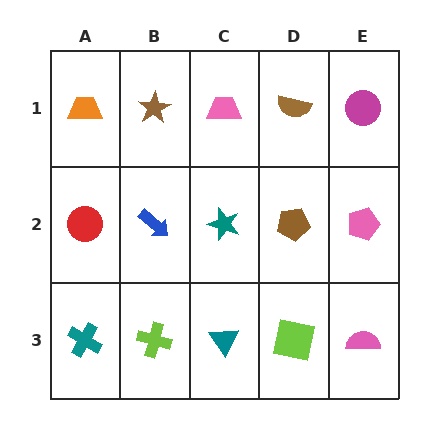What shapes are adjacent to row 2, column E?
A magenta circle (row 1, column E), a pink semicircle (row 3, column E), a brown pentagon (row 2, column D).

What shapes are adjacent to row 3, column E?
A pink pentagon (row 2, column E), a lime square (row 3, column D).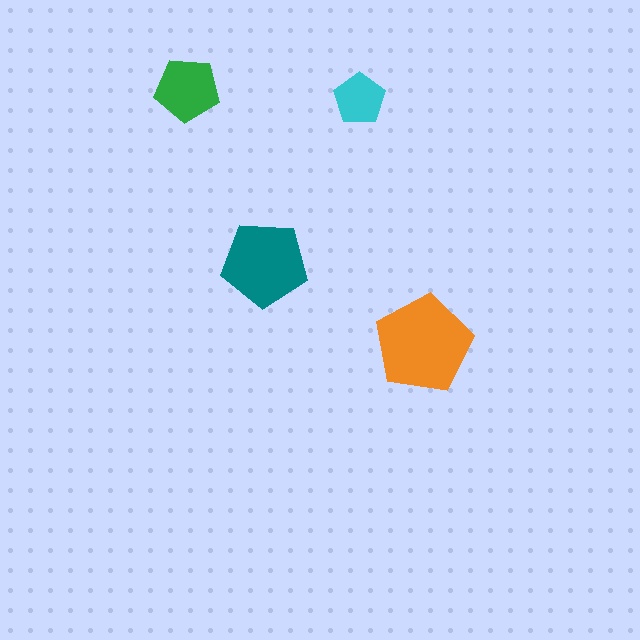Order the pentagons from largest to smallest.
the orange one, the teal one, the green one, the cyan one.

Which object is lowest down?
The orange pentagon is bottommost.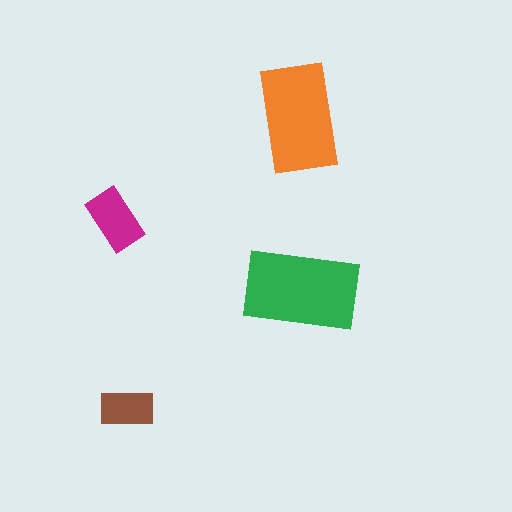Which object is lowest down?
The brown rectangle is bottommost.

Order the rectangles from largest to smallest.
the green one, the orange one, the magenta one, the brown one.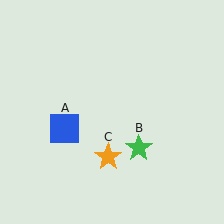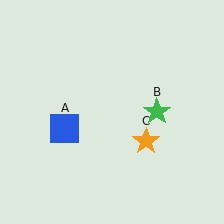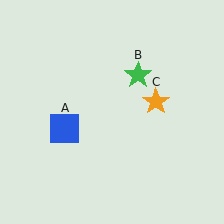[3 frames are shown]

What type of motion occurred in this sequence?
The green star (object B), orange star (object C) rotated counterclockwise around the center of the scene.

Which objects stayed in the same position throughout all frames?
Blue square (object A) remained stationary.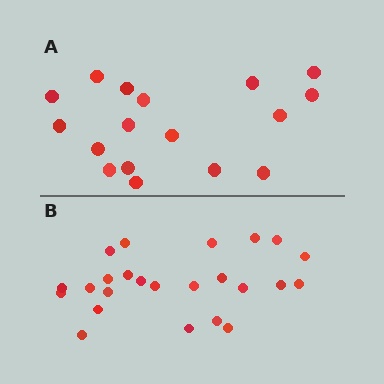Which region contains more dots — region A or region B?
Region B (the bottom region) has more dots.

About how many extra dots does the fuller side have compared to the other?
Region B has roughly 8 or so more dots than region A.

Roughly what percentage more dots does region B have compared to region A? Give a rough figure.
About 40% more.